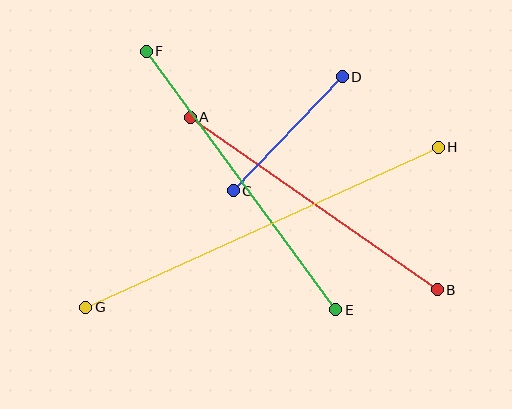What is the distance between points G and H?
The distance is approximately 387 pixels.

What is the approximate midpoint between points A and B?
The midpoint is at approximately (314, 204) pixels.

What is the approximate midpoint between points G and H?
The midpoint is at approximately (262, 227) pixels.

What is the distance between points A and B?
The distance is approximately 301 pixels.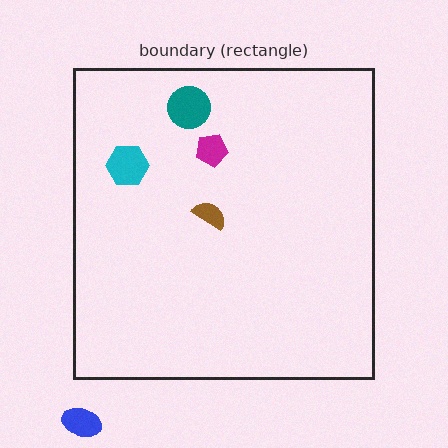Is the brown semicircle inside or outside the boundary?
Inside.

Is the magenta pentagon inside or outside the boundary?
Inside.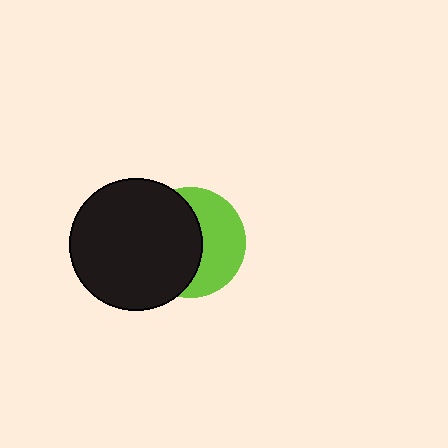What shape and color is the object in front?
The object in front is a black circle.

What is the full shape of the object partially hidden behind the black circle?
The partially hidden object is a lime circle.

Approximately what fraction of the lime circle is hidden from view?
Roughly 54% of the lime circle is hidden behind the black circle.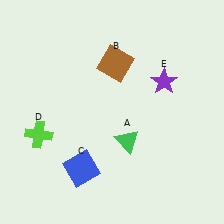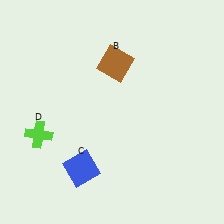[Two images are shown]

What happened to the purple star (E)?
The purple star (E) was removed in Image 2. It was in the top-right area of Image 1.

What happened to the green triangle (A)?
The green triangle (A) was removed in Image 2. It was in the bottom-right area of Image 1.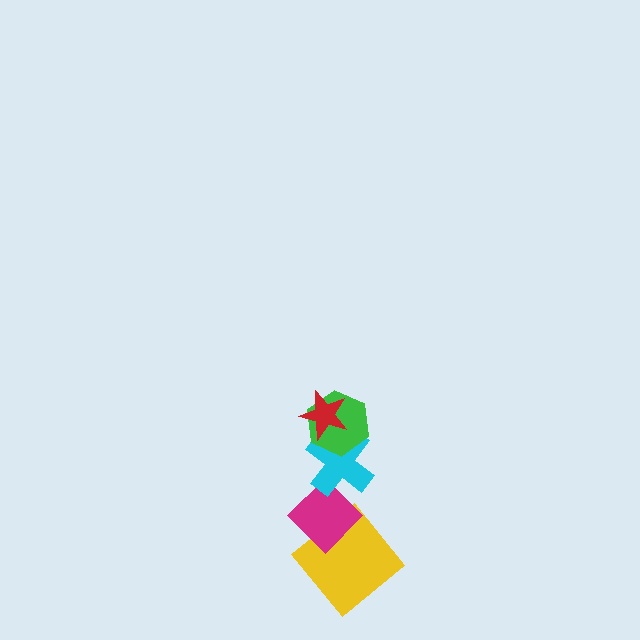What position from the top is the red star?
The red star is 1st from the top.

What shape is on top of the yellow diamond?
The magenta diamond is on top of the yellow diamond.